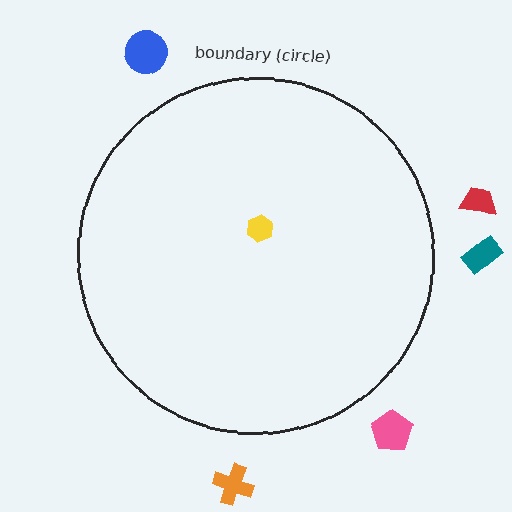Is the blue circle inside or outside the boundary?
Outside.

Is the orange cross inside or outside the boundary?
Outside.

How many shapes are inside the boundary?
1 inside, 5 outside.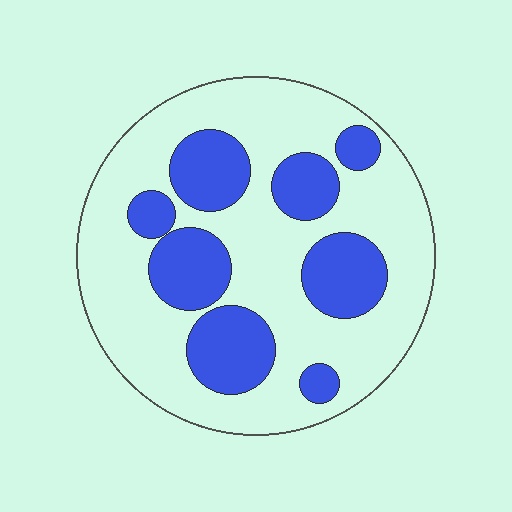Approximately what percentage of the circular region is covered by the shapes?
Approximately 30%.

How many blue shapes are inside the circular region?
8.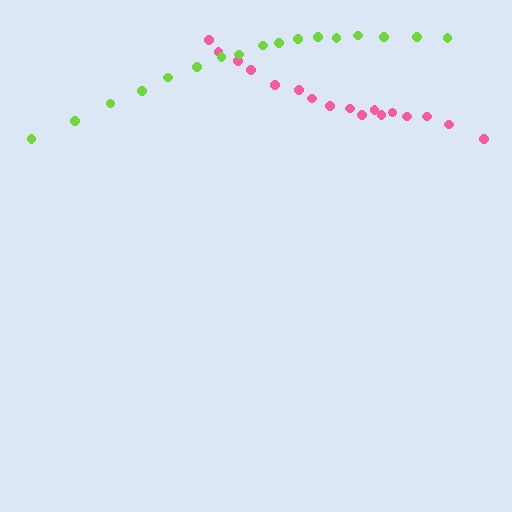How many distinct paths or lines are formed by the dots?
There are 2 distinct paths.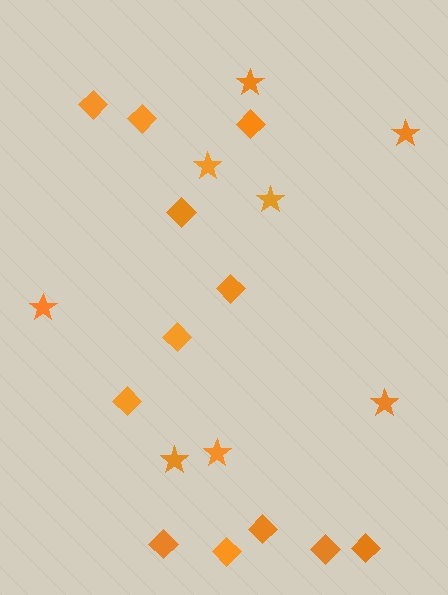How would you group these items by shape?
There are 2 groups: one group of stars (8) and one group of diamonds (12).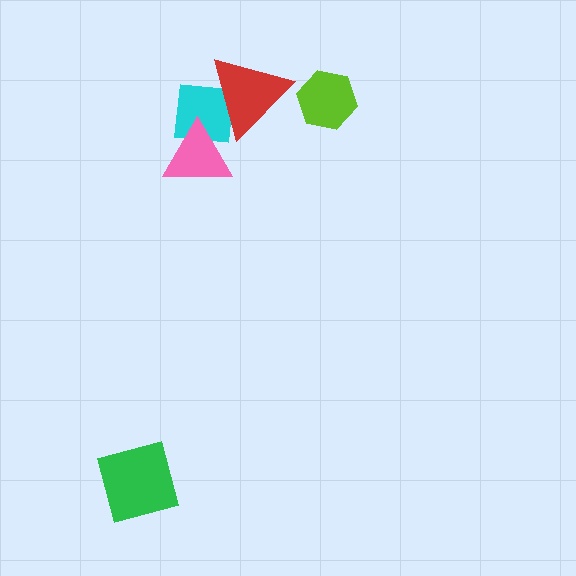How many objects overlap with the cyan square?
2 objects overlap with the cyan square.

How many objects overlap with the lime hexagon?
0 objects overlap with the lime hexagon.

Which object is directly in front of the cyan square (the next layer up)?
The red triangle is directly in front of the cyan square.